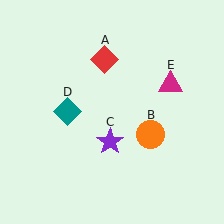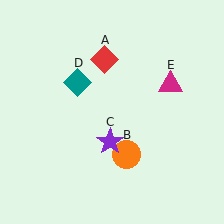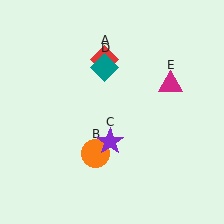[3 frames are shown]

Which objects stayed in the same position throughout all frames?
Red diamond (object A) and purple star (object C) and magenta triangle (object E) remained stationary.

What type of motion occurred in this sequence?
The orange circle (object B), teal diamond (object D) rotated clockwise around the center of the scene.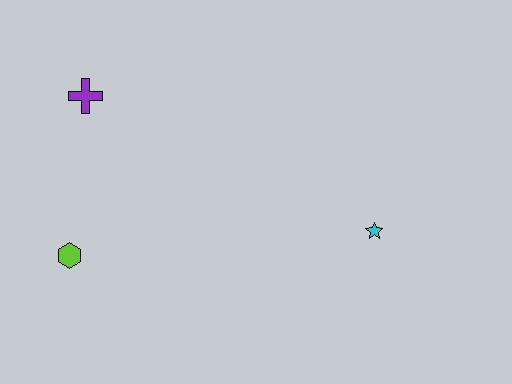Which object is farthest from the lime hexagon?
The cyan star is farthest from the lime hexagon.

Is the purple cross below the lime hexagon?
No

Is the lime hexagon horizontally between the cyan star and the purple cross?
No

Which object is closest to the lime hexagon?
The purple cross is closest to the lime hexagon.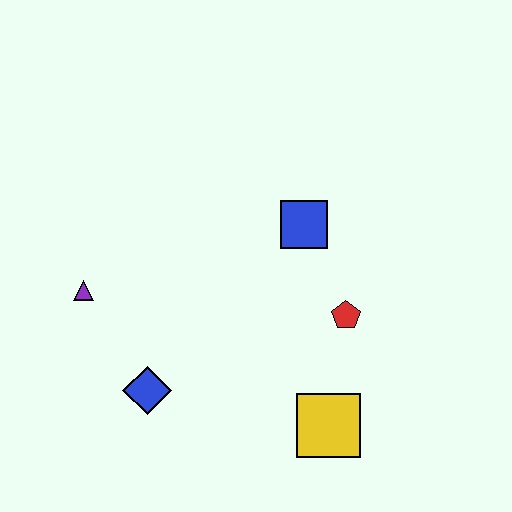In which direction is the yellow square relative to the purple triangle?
The yellow square is to the right of the purple triangle.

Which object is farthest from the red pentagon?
The purple triangle is farthest from the red pentagon.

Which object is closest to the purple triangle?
The blue diamond is closest to the purple triangle.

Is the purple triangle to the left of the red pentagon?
Yes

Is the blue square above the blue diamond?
Yes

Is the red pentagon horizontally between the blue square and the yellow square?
No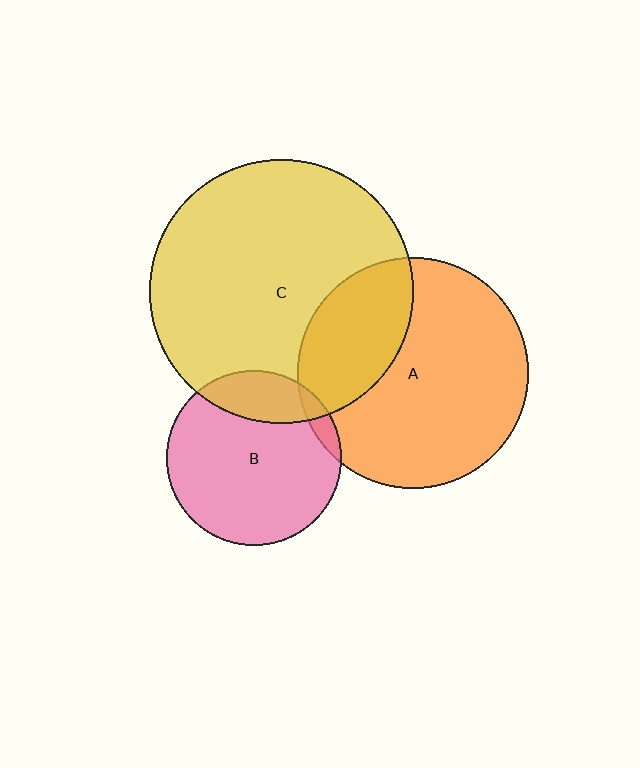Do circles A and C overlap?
Yes.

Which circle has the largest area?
Circle C (yellow).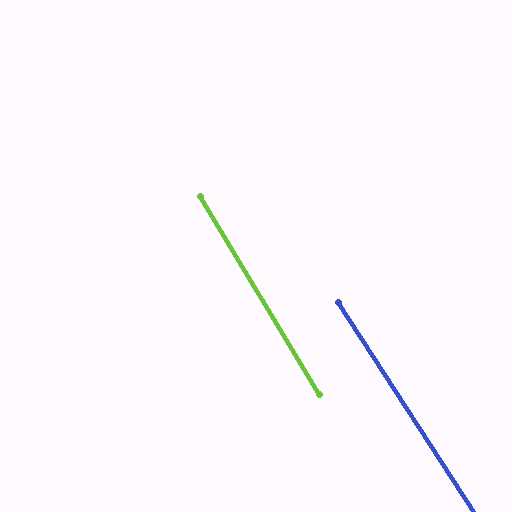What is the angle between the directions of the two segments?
Approximately 2 degrees.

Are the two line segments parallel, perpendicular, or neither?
Parallel — their directions differ by only 1.8°.